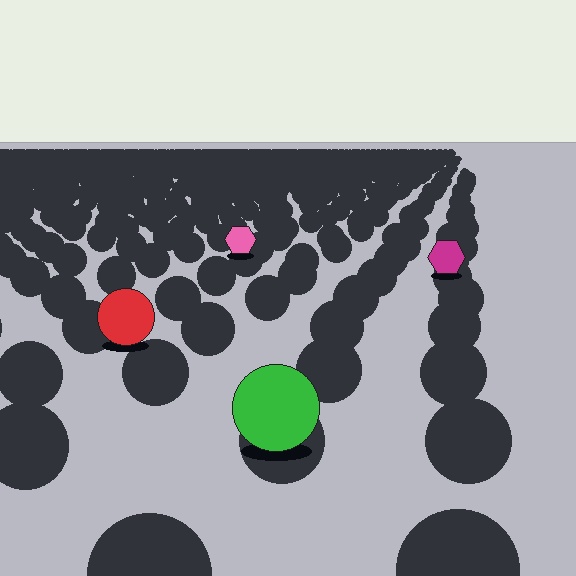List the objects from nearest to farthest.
From nearest to farthest: the green circle, the red circle, the magenta hexagon, the pink hexagon.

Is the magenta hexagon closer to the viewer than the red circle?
No. The red circle is closer — you can tell from the texture gradient: the ground texture is coarser near it.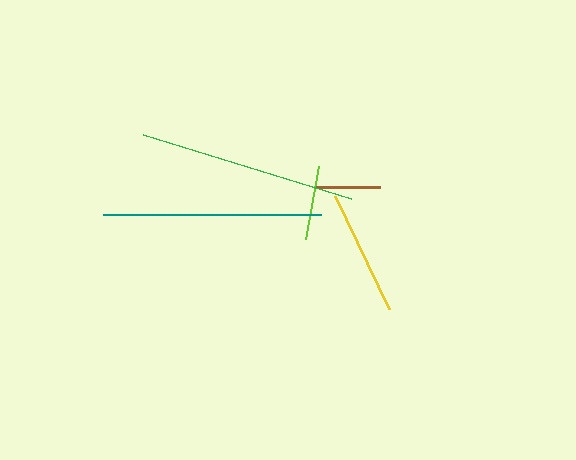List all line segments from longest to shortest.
From longest to shortest: teal, green, yellow, lime, brown.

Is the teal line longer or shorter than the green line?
The teal line is longer than the green line.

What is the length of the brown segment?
The brown segment is approximately 65 pixels long.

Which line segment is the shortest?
The brown line is the shortest at approximately 65 pixels.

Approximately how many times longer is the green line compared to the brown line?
The green line is approximately 3.4 times the length of the brown line.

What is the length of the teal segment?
The teal segment is approximately 218 pixels long.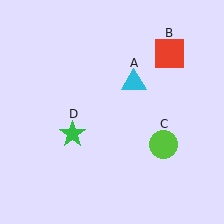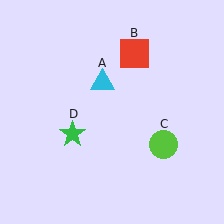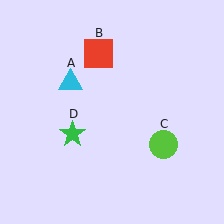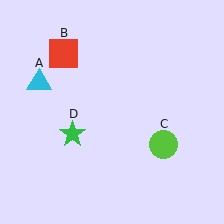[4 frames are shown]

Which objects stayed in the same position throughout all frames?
Lime circle (object C) and green star (object D) remained stationary.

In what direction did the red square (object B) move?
The red square (object B) moved left.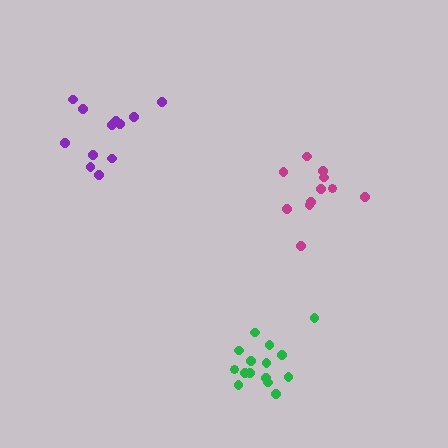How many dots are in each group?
Group 1: 12 dots, Group 2: 15 dots, Group 3: 11 dots (38 total).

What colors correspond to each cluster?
The clusters are colored: purple, green, magenta.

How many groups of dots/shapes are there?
There are 3 groups.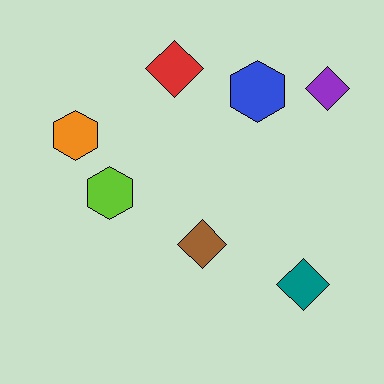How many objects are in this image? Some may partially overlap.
There are 7 objects.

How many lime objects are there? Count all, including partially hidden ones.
There is 1 lime object.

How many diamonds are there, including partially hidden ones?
There are 4 diamonds.